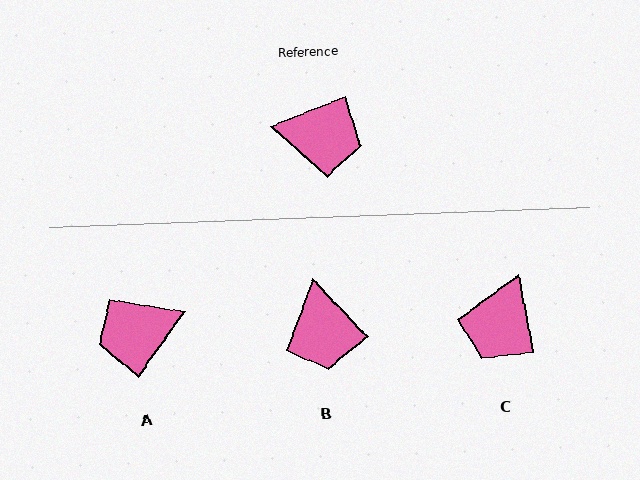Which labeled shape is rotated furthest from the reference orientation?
A, about 147 degrees away.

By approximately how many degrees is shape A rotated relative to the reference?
Approximately 147 degrees clockwise.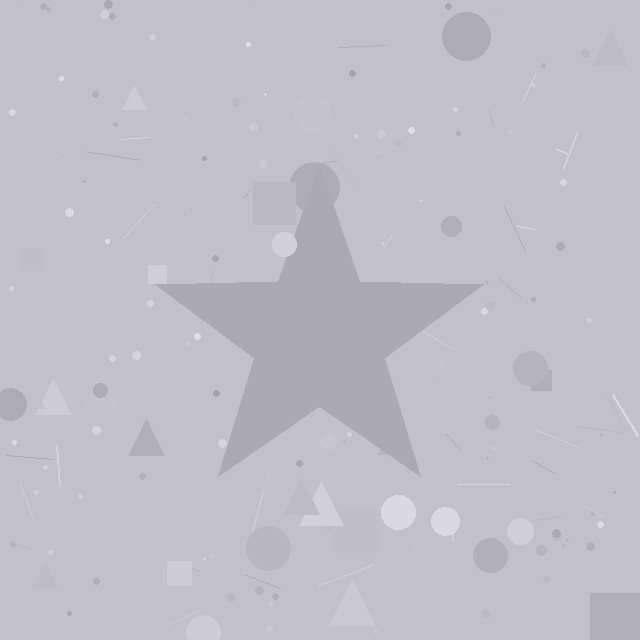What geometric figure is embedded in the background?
A star is embedded in the background.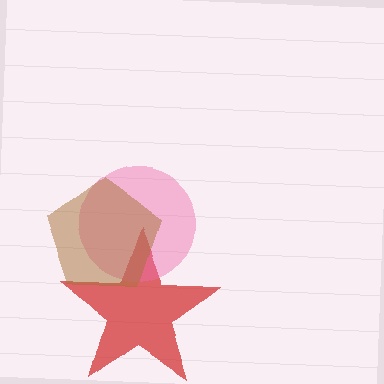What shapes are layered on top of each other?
The layered shapes are: a red star, a pink circle, a brown pentagon.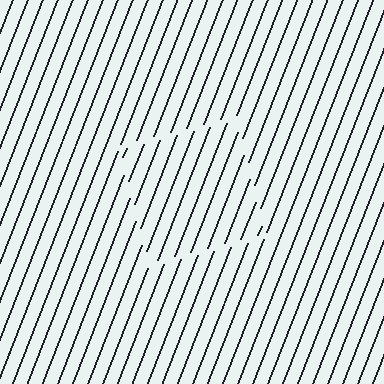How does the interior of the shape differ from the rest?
The interior of the shape contains the same grating, shifted by half a period — the contour is defined by the phase discontinuity where line-ends from the inner and outer gratings abut.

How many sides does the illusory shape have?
4 sides — the line-ends trace a square.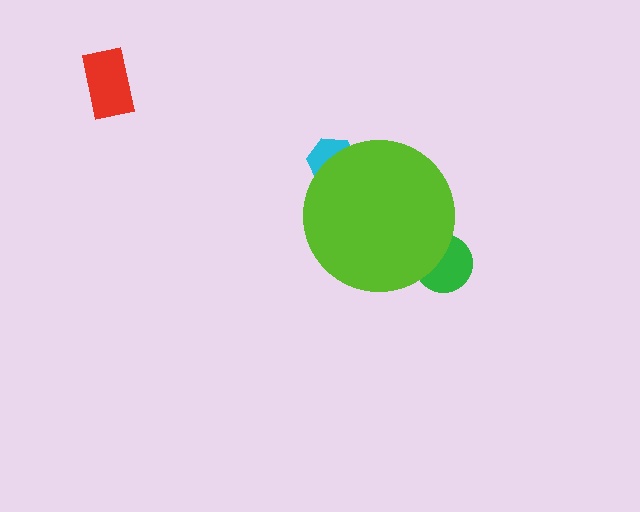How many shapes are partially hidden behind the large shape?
2 shapes are partially hidden.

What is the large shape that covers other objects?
A lime circle.